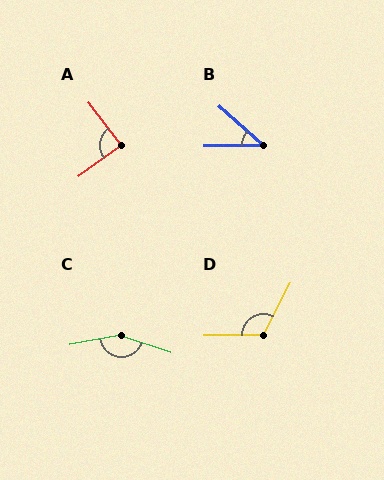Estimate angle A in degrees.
Approximately 88 degrees.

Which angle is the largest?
C, at approximately 151 degrees.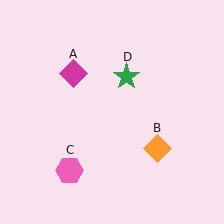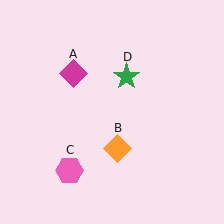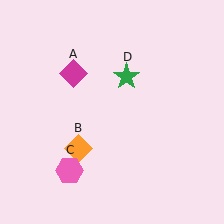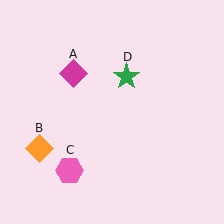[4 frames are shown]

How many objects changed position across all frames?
1 object changed position: orange diamond (object B).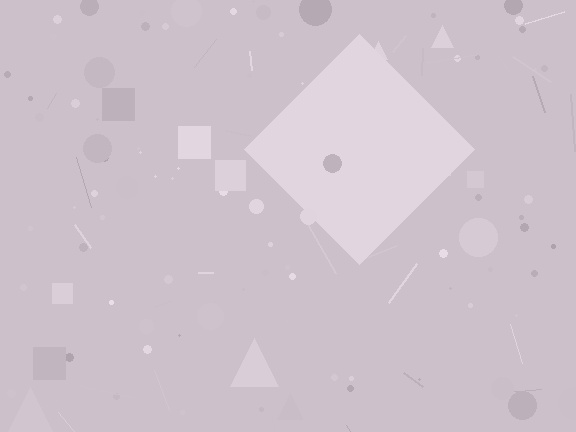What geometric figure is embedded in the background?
A diamond is embedded in the background.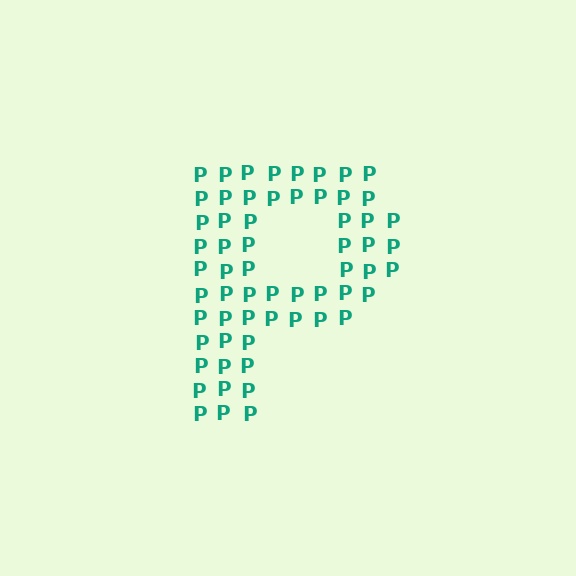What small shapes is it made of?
It is made of small letter P's.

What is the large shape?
The large shape is the letter P.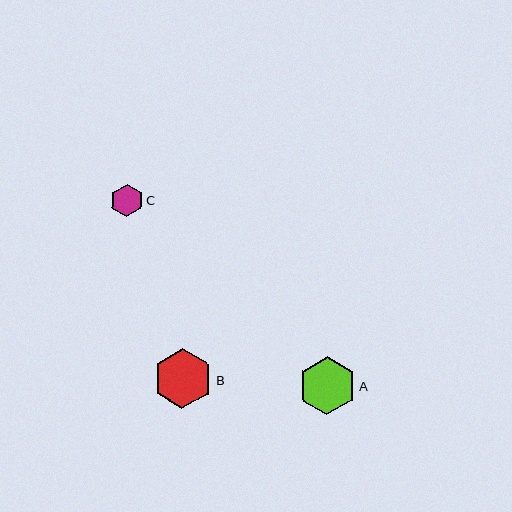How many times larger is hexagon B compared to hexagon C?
Hexagon B is approximately 1.8 times the size of hexagon C.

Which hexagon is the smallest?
Hexagon C is the smallest with a size of approximately 33 pixels.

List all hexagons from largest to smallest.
From largest to smallest: B, A, C.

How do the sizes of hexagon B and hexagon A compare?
Hexagon B and hexagon A are approximately the same size.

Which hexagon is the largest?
Hexagon B is the largest with a size of approximately 60 pixels.